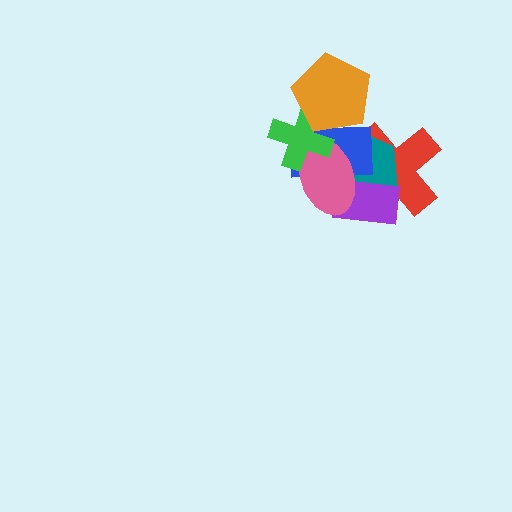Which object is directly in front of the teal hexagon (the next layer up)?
The purple rectangle is directly in front of the teal hexagon.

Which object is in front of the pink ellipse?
The green cross is in front of the pink ellipse.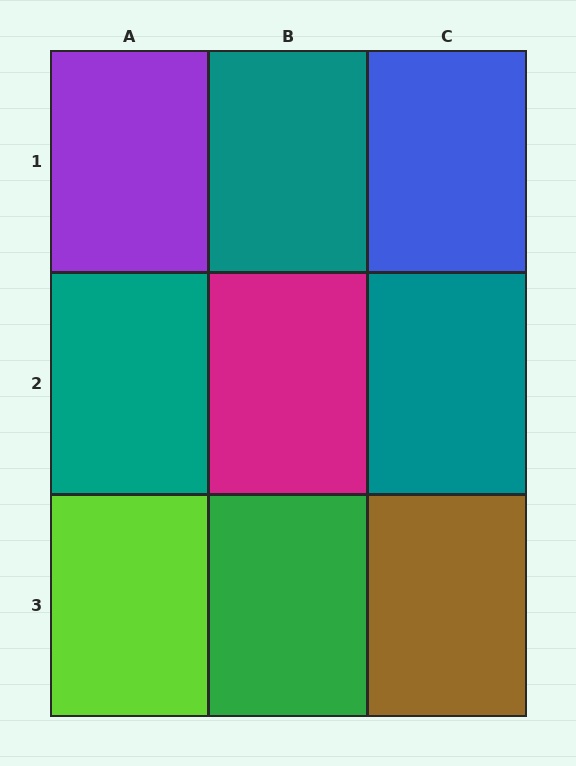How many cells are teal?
3 cells are teal.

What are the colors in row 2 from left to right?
Teal, magenta, teal.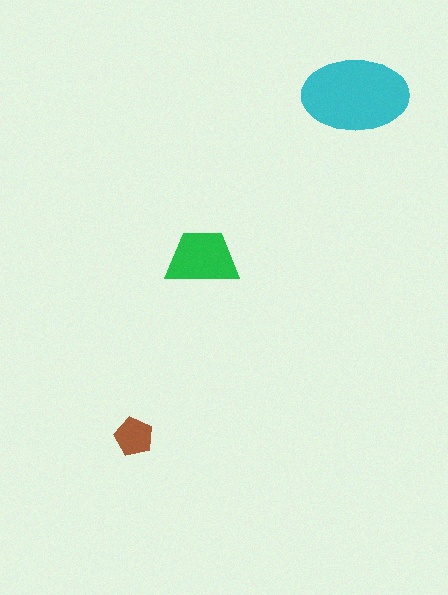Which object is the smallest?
The brown pentagon.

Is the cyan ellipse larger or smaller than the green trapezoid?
Larger.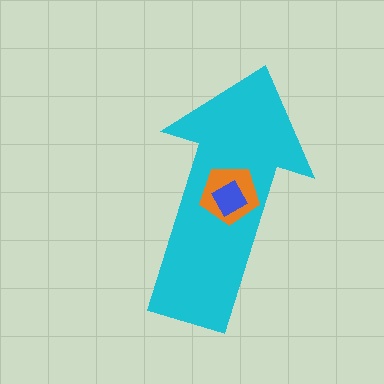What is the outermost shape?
The cyan arrow.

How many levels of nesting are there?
3.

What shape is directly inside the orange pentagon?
The blue diamond.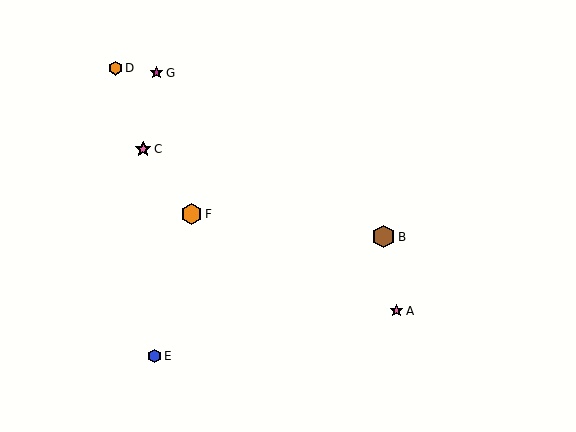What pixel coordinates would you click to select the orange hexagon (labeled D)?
Click at (115, 68) to select the orange hexagon D.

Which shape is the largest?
The brown hexagon (labeled B) is the largest.